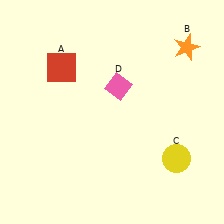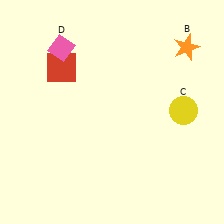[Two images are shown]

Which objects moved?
The objects that moved are: the yellow circle (C), the pink diamond (D).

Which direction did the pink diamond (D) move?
The pink diamond (D) moved left.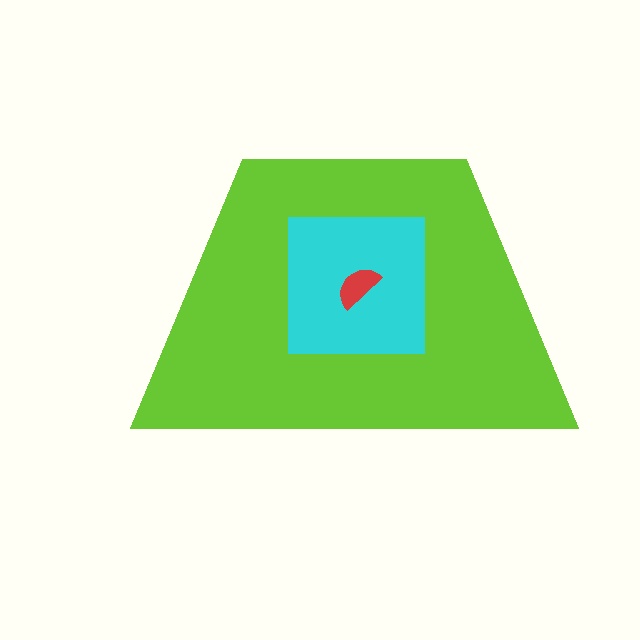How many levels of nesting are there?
3.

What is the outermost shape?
The lime trapezoid.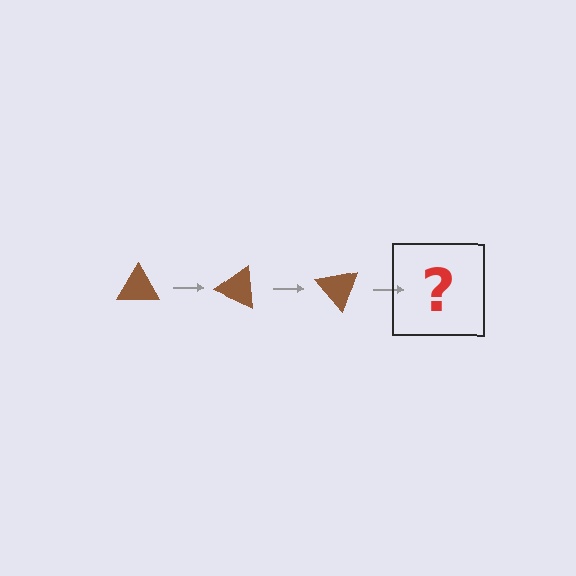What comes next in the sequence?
The next element should be a brown triangle rotated 75 degrees.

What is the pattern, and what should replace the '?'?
The pattern is that the triangle rotates 25 degrees each step. The '?' should be a brown triangle rotated 75 degrees.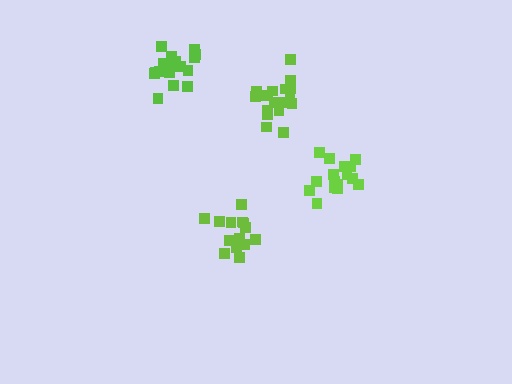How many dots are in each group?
Group 1: 16 dots, Group 2: 14 dots, Group 3: 19 dots, Group 4: 17 dots (66 total).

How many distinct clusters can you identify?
There are 4 distinct clusters.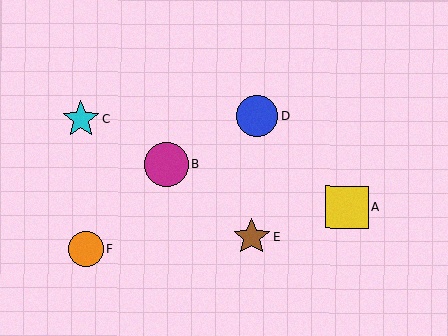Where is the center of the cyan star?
The center of the cyan star is at (81, 119).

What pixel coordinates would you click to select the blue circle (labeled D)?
Click at (258, 116) to select the blue circle D.